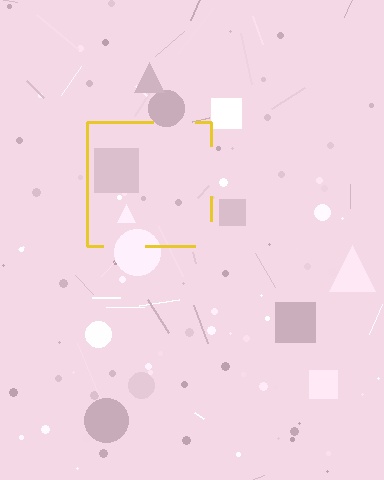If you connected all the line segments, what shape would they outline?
They would outline a square.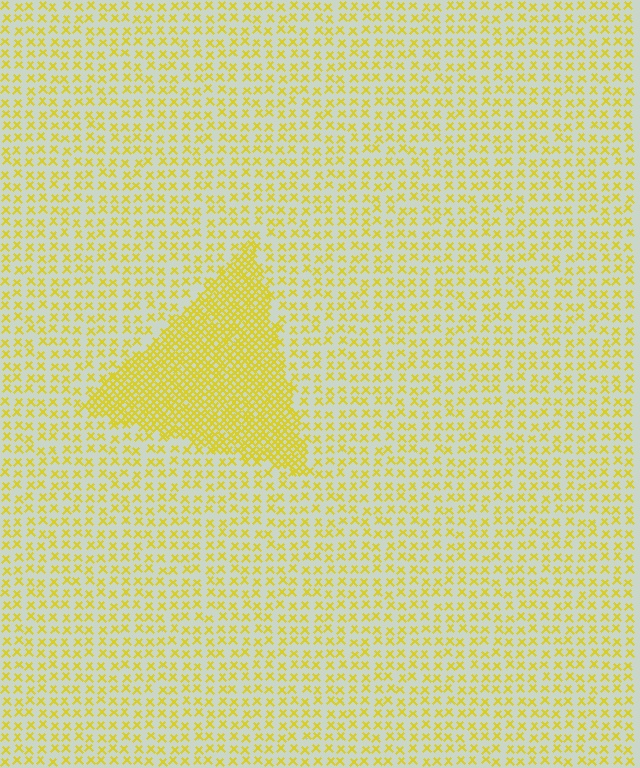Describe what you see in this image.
The image contains small yellow elements arranged at two different densities. A triangle-shaped region is visible where the elements are more densely packed than the surrounding area.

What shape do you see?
I see a triangle.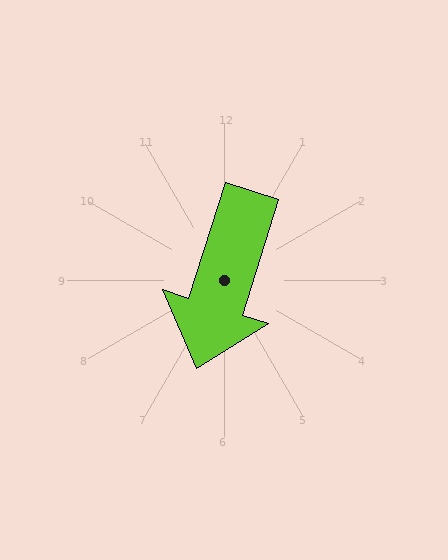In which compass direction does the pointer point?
South.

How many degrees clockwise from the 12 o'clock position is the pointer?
Approximately 197 degrees.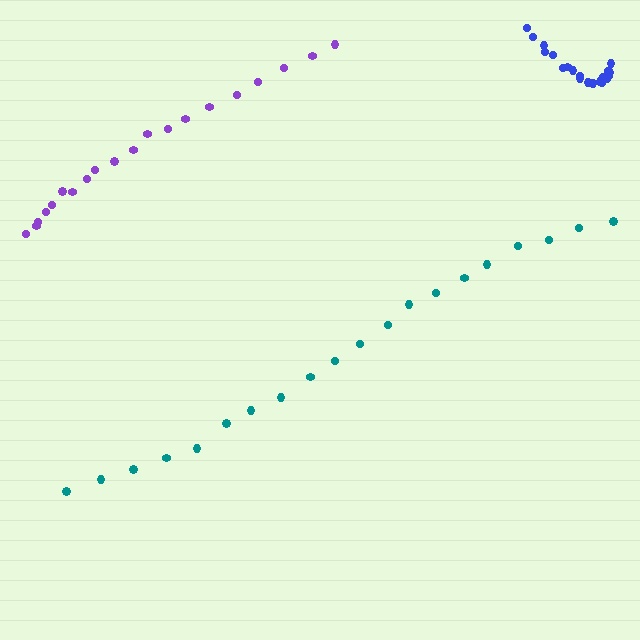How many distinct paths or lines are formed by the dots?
There are 3 distinct paths.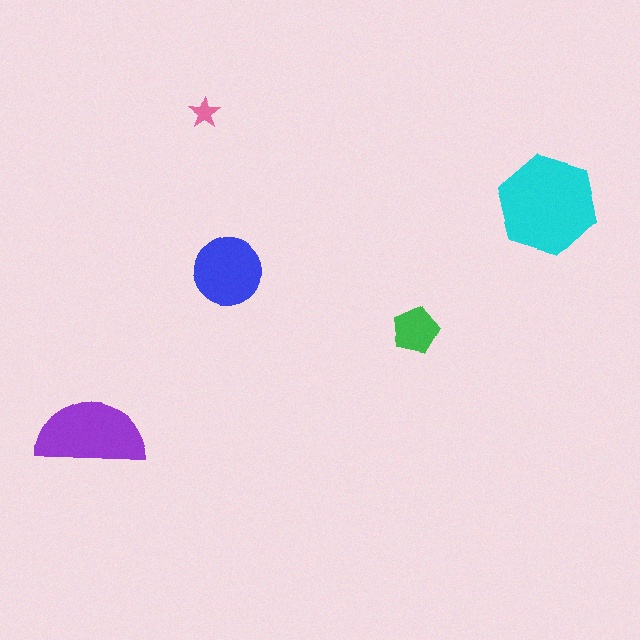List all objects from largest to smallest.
The cyan hexagon, the purple semicircle, the blue circle, the green pentagon, the pink star.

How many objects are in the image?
There are 5 objects in the image.